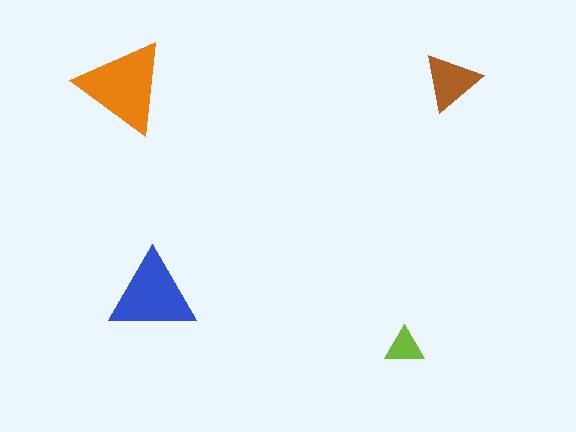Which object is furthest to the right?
The brown triangle is rightmost.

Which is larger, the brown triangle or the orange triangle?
The orange one.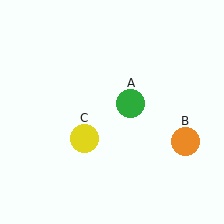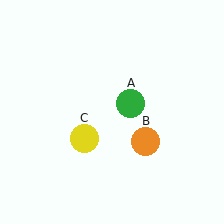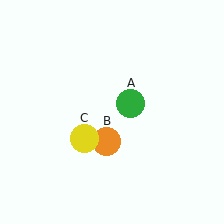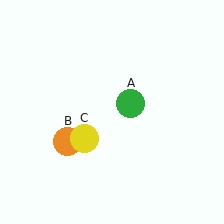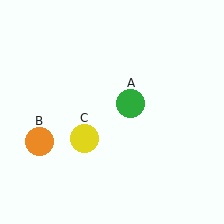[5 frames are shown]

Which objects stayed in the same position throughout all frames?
Green circle (object A) and yellow circle (object C) remained stationary.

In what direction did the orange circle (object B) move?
The orange circle (object B) moved left.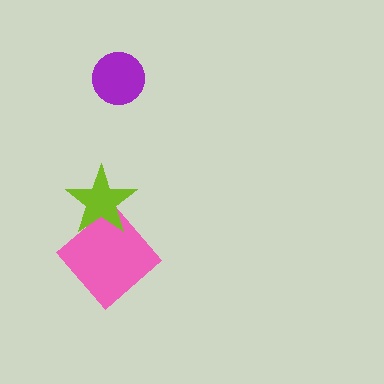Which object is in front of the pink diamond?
The lime star is in front of the pink diamond.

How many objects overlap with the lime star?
1 object overlaps with the lime star.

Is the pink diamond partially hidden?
Yes, it is partially covered by another shape.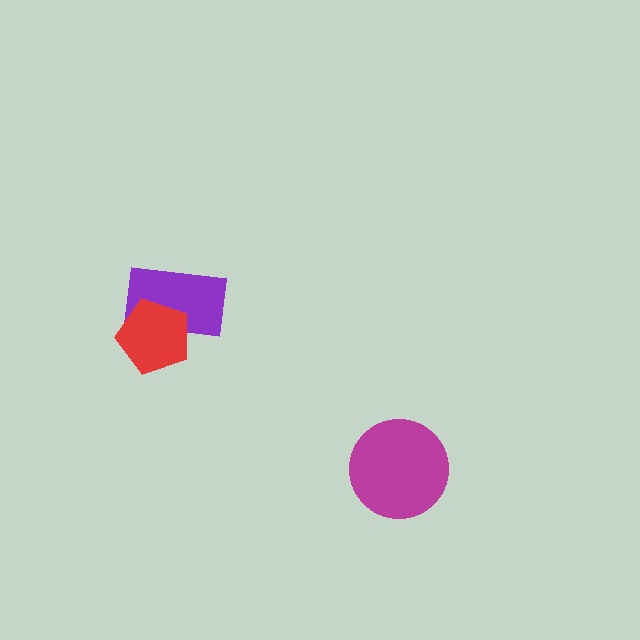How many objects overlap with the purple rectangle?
1 object overlaps with the purple rectangle.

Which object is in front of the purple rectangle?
The red pentagon is in front of the purple rectangle.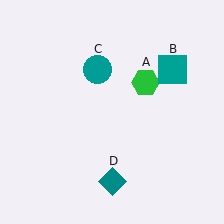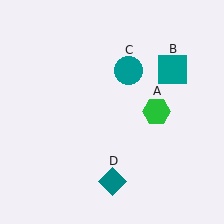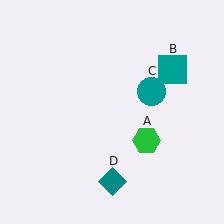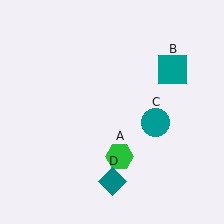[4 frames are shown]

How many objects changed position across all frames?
2 objects changed position: green hexagon (object A), teal circle (object C).